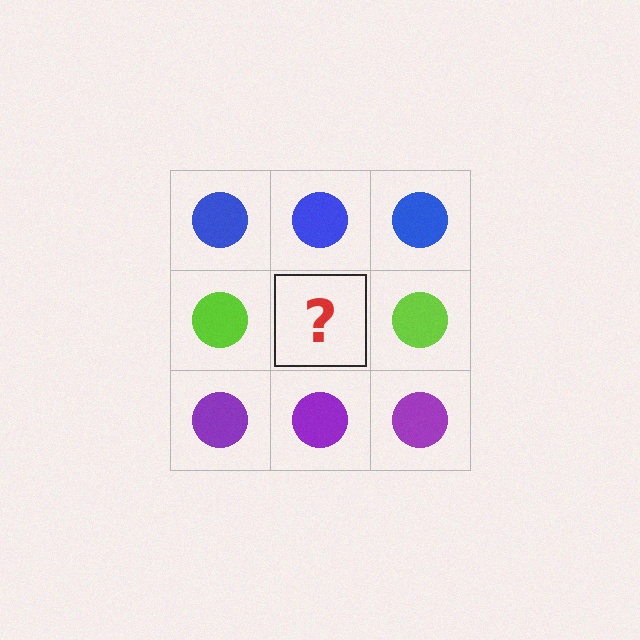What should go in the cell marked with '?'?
The missing cell should contain a lime circle.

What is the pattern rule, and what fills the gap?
The rule is that each row has a consistent color. The gap should be filled with a lime circle.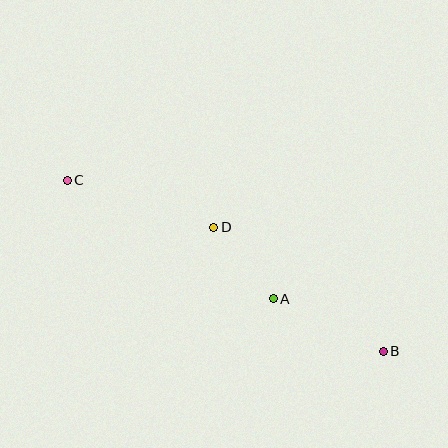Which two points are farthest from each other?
Points B and C are farthest from each other.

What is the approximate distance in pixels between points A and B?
The distance between A and B is approximately 122 pixels.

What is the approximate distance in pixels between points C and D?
The distance between C and D is approximately 154 pixels.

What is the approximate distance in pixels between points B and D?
The distance between B and D is approximately 210 pixels.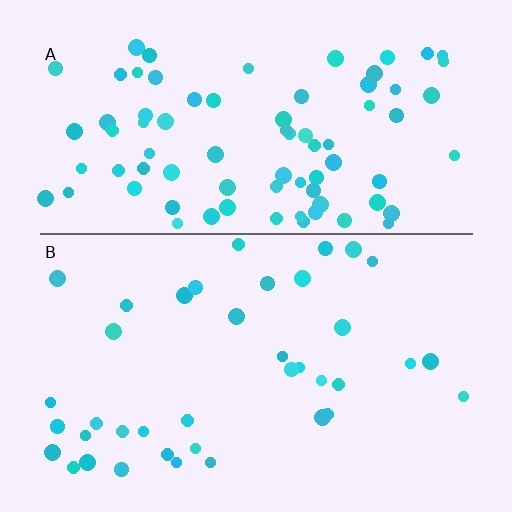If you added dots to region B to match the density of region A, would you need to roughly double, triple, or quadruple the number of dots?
Approximately double.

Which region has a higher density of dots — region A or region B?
A (the top).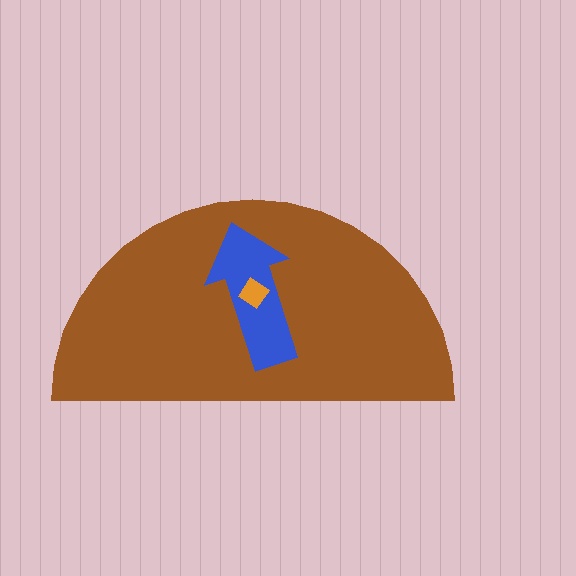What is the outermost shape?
The brown semicircle.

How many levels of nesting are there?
3.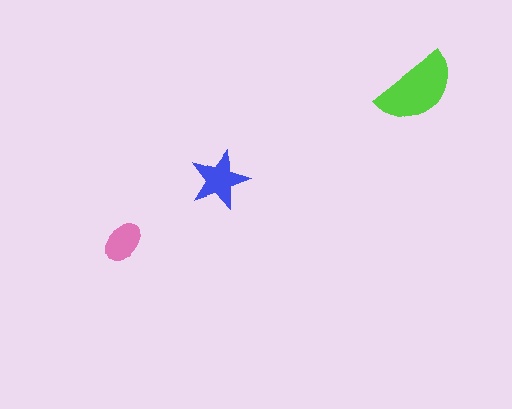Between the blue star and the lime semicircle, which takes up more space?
The lime semicircle.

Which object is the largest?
The lime semicircle.